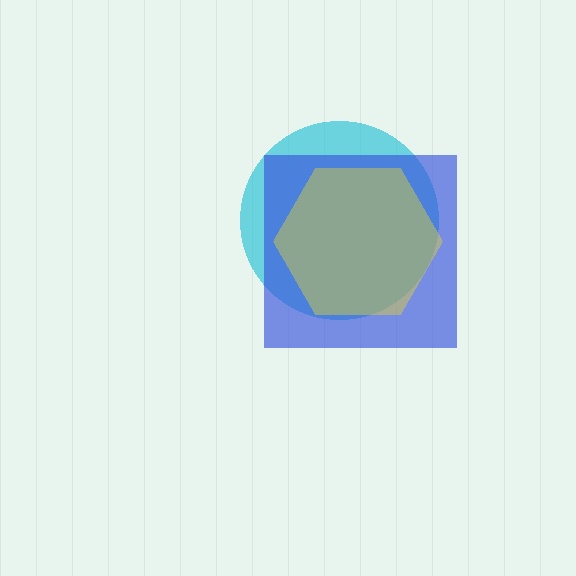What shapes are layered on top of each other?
The layered shapes are: a cyan circle, a blue square, a yellow hexagon.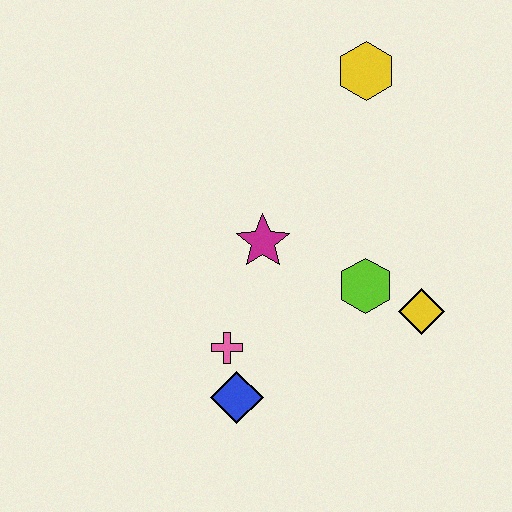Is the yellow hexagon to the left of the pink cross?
No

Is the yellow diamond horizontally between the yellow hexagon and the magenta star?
No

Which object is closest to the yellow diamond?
The lime hexagon is closest to the yellow diamond.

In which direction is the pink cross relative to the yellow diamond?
The pink cross is to the left of the yellow diamond.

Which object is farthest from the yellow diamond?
The yellow hexagon is farthest from the yellow diamond.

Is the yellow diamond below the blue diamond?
No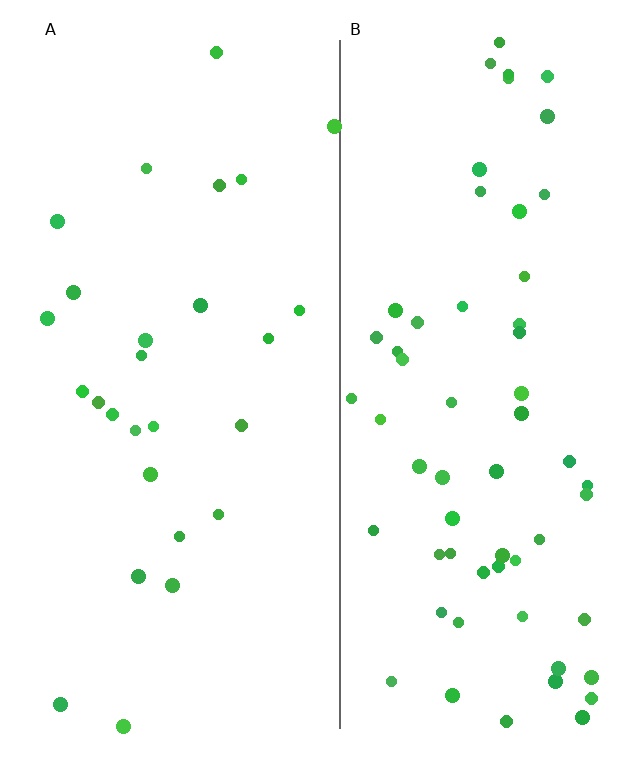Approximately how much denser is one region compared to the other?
Approximately 2.3× — region B over region A.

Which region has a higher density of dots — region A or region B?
B (the right).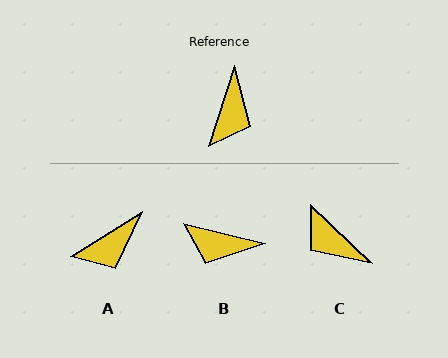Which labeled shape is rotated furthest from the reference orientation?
C, about 116 degrees away.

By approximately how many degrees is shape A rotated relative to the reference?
Approximately 40 degrees clockwise.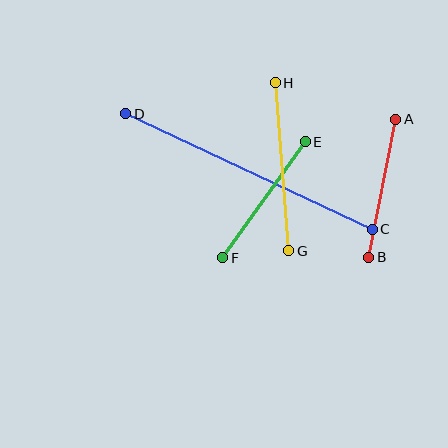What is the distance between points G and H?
The distance is approximately 168 pixels.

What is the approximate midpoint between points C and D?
The midpoint is at approximately (249, 172) pixels.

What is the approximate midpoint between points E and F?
The midpoint is at approximately (264, 200) pixels.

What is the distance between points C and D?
The distance is approximately 272 pixels.